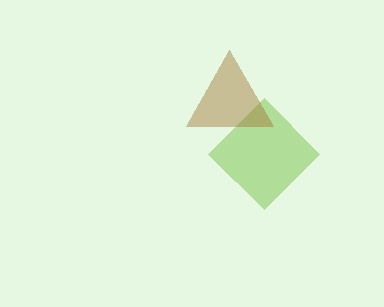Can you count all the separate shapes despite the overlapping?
Yes, there are 2 separate shapes.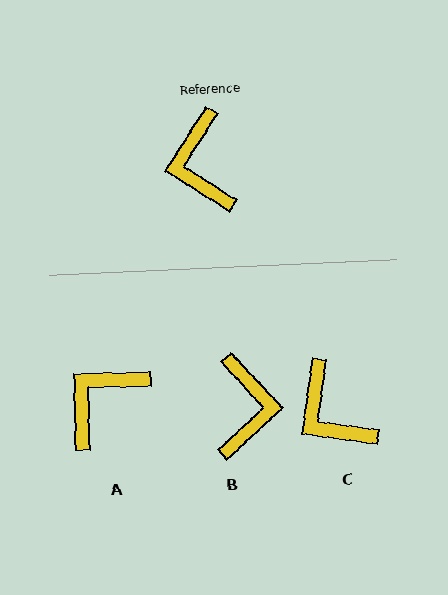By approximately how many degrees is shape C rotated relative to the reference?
Approximately 25 degrees counter-clockwise.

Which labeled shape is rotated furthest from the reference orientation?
B, about 165 degrees away.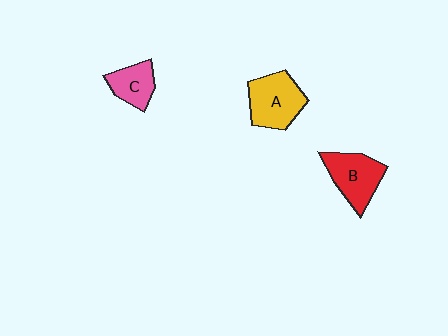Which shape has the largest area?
Shape A (yellow).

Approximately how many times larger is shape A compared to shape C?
Approximately 1.6 times.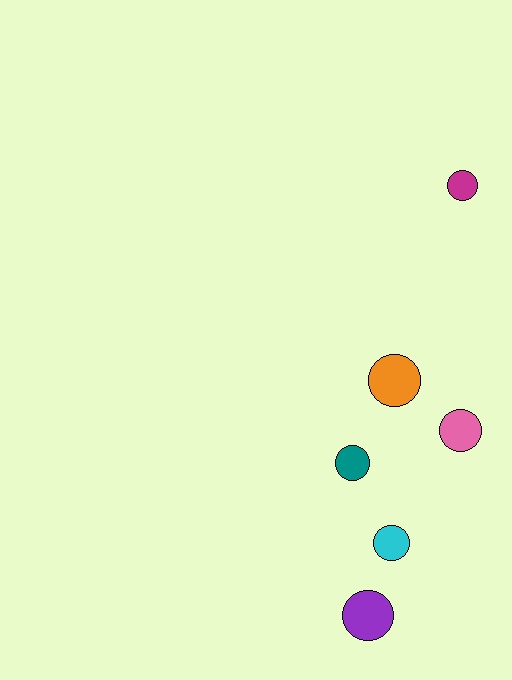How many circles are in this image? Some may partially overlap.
There are 6 circles.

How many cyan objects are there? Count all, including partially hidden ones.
There is 1 cyan object.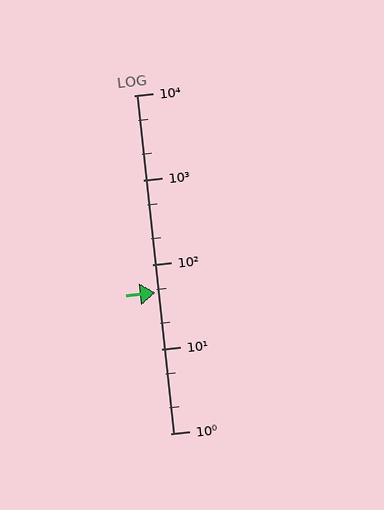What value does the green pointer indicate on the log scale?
The pointer indicates approximately 46.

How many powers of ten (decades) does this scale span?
The scale spans 4 decades, from 1 to 10000.